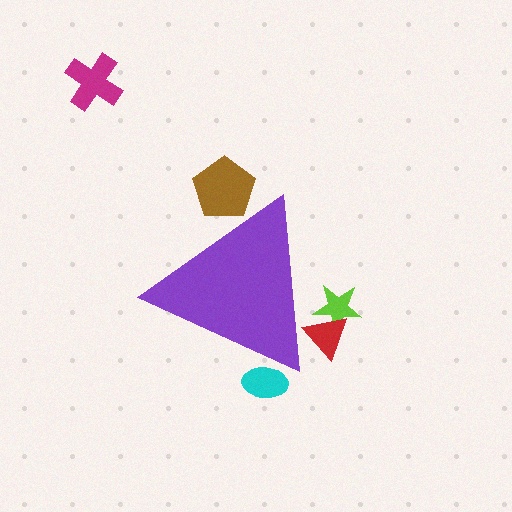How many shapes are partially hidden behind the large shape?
4 shapes are partially hidden.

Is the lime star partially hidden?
Yes, the lime star is partially hidden behind the purple triangle.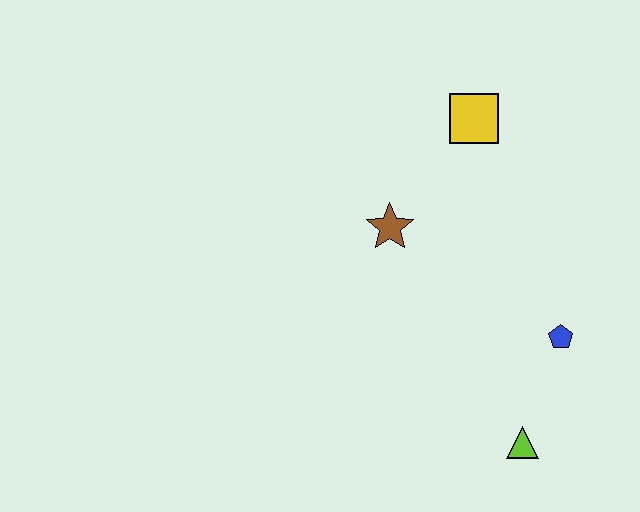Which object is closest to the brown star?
The yellow square is closest to the brown star.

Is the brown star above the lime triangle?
Yes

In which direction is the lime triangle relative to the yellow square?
The lime triangle is below the yellow square.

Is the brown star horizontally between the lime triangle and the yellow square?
No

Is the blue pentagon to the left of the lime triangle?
No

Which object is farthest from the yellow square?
The lime triangle is farthest from the yellow square.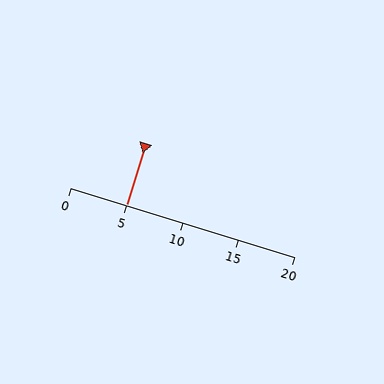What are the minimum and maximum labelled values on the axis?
The axis runs from 0 to 20.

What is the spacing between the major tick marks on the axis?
The major ticks are spaced 5 apart.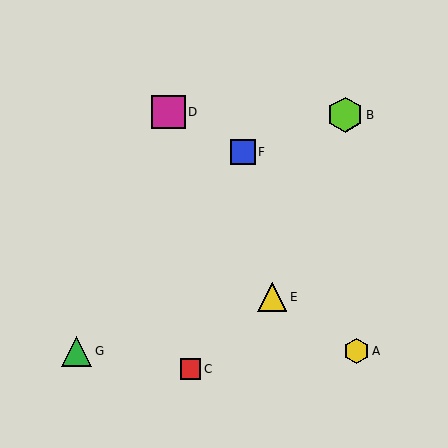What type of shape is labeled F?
Shape F is a blue square.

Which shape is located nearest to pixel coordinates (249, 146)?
The blue square (labeled F) at (243, 152) is nearest to that location.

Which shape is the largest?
The lime hexagon (labeled B) is the largest.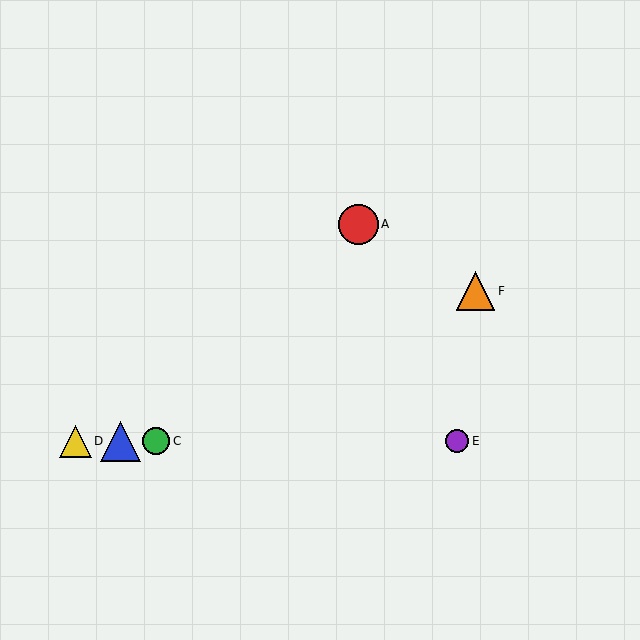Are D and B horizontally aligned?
Yes, both are at y≈441.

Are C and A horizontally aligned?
No, C is at y≈441 and A is at y≈224.